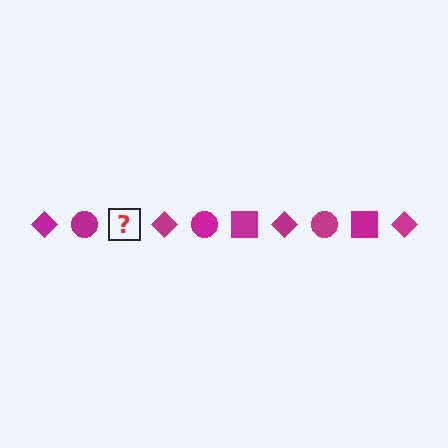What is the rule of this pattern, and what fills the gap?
The rule is that the pattern cycles through diamond, circle, square shapes in magenta. The gap should be filled with a magenta square.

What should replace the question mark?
The question mark should be replaced with a magenta square.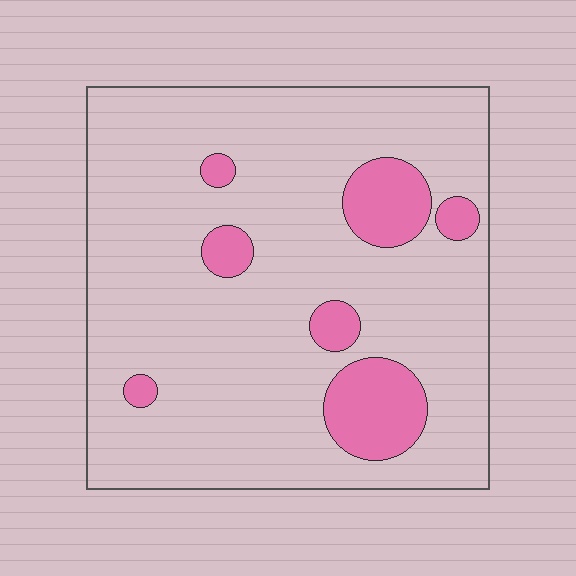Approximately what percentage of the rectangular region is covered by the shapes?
Approximately 15%.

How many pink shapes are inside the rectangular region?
7.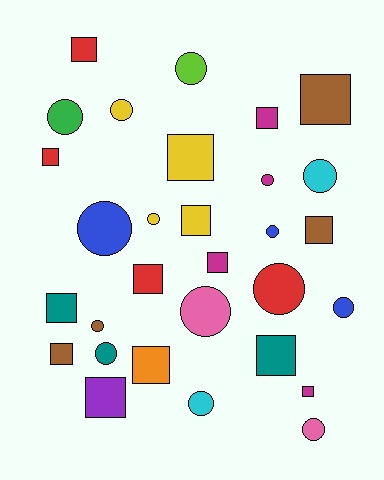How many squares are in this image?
There are 15 squares.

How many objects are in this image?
There are 30 objects.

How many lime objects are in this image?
There is 1 lime object.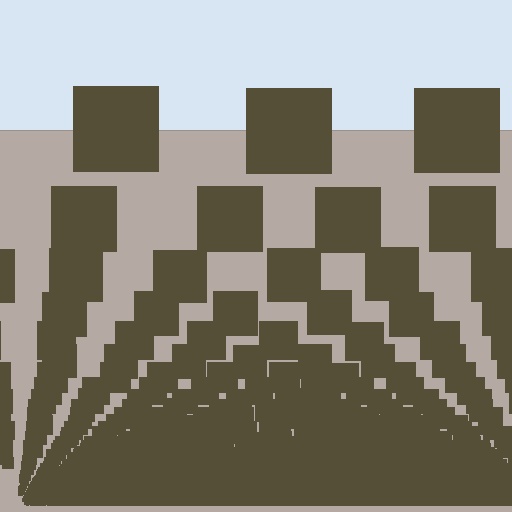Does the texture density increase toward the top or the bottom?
Density increases toward the bottom.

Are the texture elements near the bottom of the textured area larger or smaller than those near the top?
Smaller. The gradient is inverted — elements near the bottom are smaller and denser.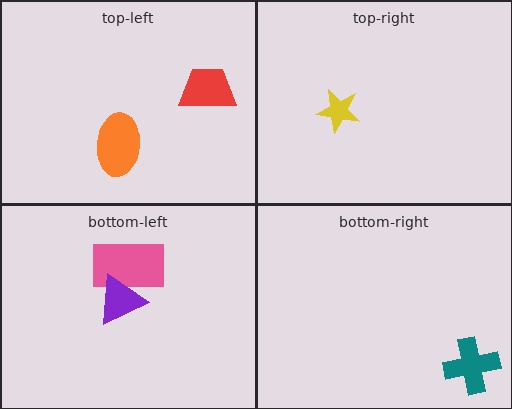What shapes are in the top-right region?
The yellow star.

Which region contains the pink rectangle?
The bottom-left region.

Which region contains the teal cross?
The bottom-right region.